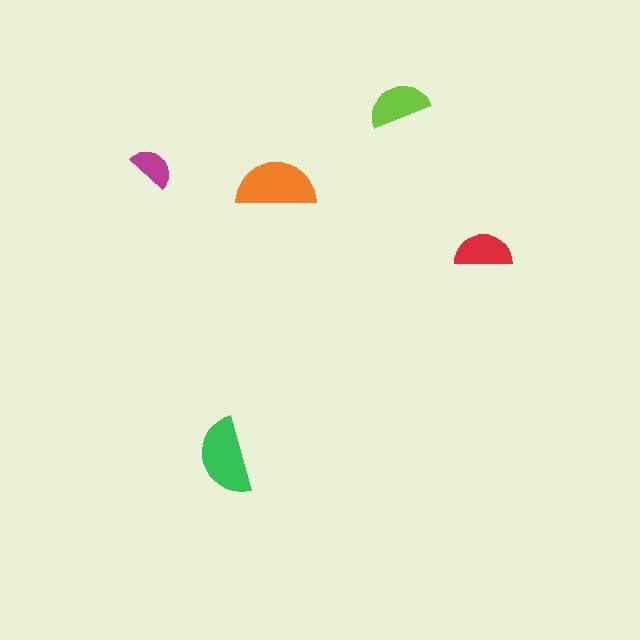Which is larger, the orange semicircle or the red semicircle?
The orange one.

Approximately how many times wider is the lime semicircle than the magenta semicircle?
About 1.5 times wider.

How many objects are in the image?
There are 5 objects in the image.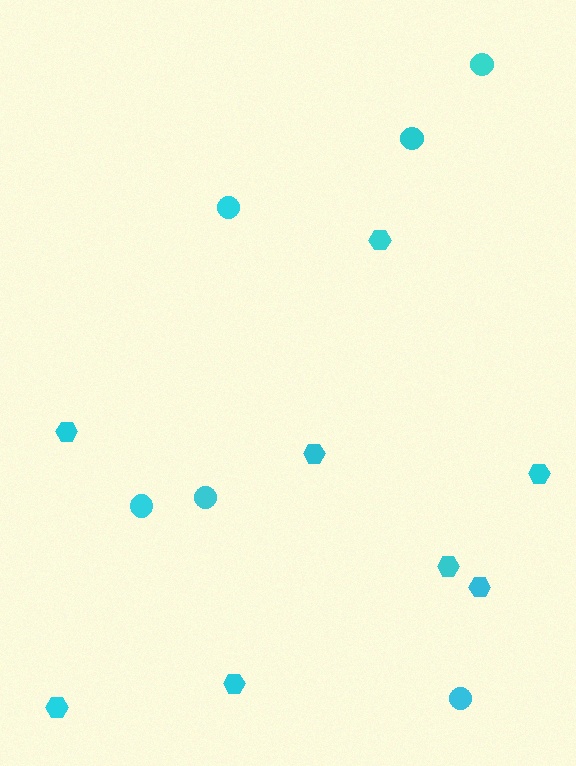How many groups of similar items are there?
There are 2 groups: one group of hexagons (8) and one group of circles (6).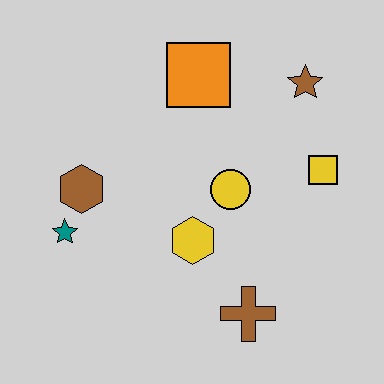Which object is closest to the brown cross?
The yellow hexagon is closest to the brown cross.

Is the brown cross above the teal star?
No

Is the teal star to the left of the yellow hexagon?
Yes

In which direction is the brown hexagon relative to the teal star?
The brown hexagon is above the teal star.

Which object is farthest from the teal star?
The brown star is farthest from the teal star.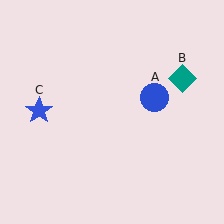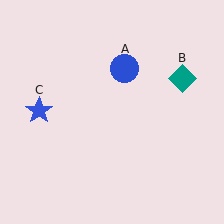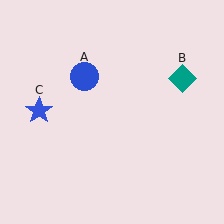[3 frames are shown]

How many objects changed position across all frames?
1 object changed position: blue circle (object A).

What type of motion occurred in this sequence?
The blue circle (object A) rotated counterclockwise around the center of the scene.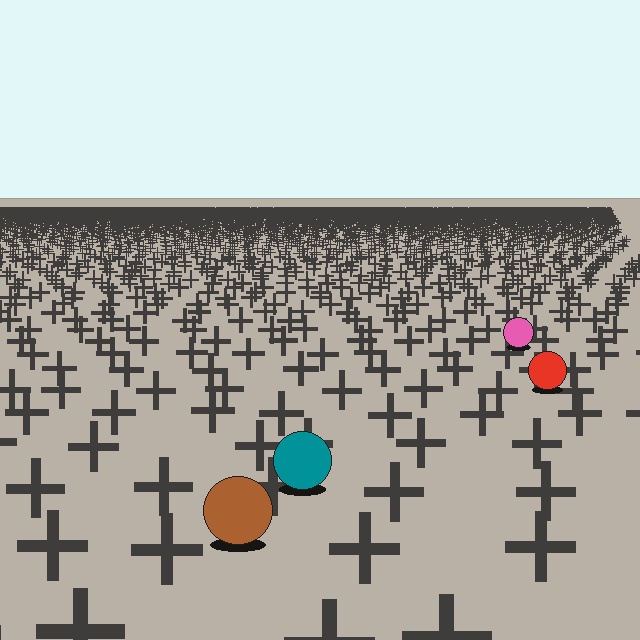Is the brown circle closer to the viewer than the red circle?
Yes. The brown circle is closer — you can tell from the texture gradient: the ground texture is coarser near it.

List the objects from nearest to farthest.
From nearest to farthest: the brown circle, the teal circle, the red circle, the pink circle.